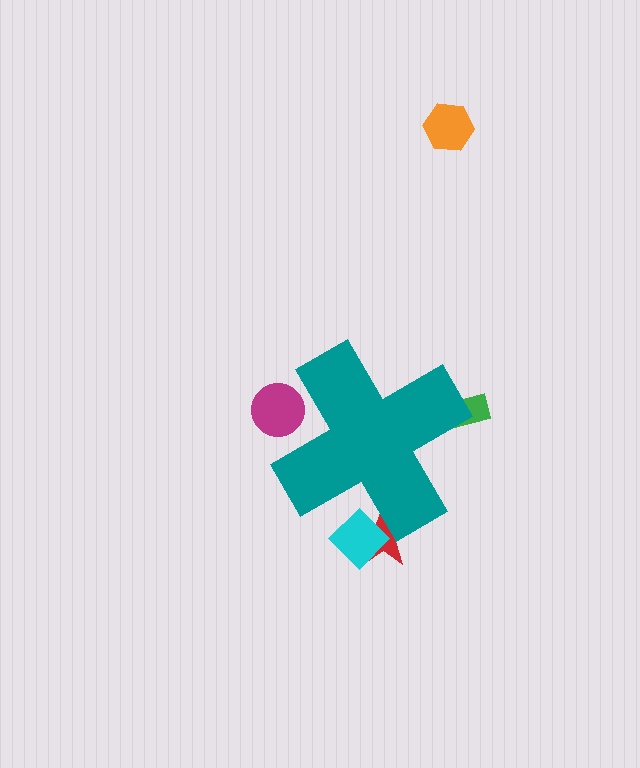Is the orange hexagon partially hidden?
No, the orange hexagon is fully visible.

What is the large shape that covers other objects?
A teal cross.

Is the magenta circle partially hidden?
Yes, the magenta circle is partially hidden behind the teal cross.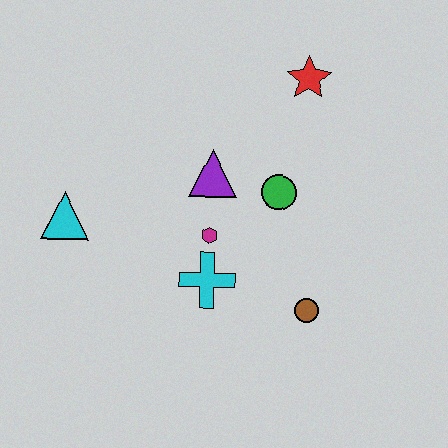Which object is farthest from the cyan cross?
The red star is farthest from the cyan cross.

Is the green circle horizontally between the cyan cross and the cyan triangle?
No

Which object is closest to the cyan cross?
The magenta hexagon is closest to the cyan cross.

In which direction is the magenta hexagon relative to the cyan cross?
The magenta hexagon is above the cyan cross.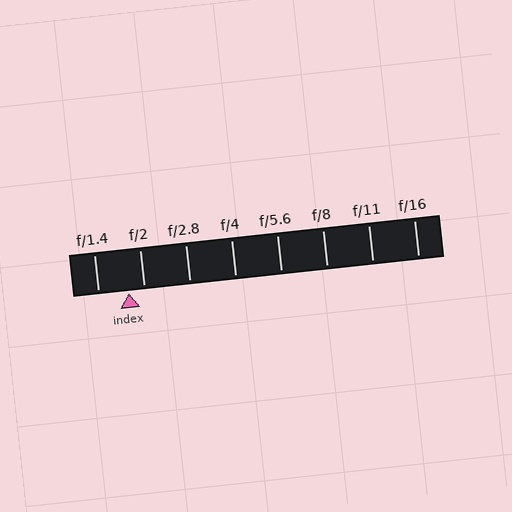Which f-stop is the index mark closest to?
The index mark is closest to f/2.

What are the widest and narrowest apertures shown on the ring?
The widest aperture shown is f/1.4 and the narrowest is f/16.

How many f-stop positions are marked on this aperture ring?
There are 8 f-stop positions marked.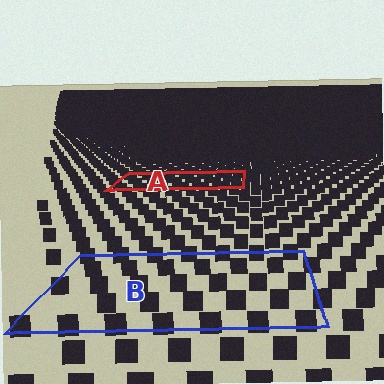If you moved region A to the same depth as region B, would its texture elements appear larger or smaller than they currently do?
They would appear larger. At a closer depth, the same texture elements are projected at a bigger on-screen size.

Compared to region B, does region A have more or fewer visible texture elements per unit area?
Region A has more texture elements per unit area — they are packed more densely because it is farther away.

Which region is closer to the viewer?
Region B is closer. The texture elements there are larger and more spread out.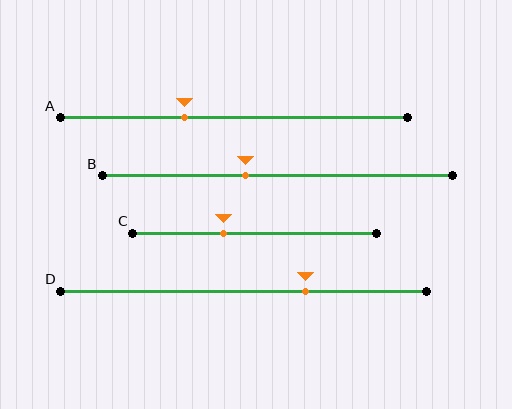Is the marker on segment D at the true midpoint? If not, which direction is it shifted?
No, the marker on segment D is shifted to the right by about 17% of the segment length.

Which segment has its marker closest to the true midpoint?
Segment B has its marker closest to the true midpoint.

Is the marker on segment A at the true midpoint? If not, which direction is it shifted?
No, the marker on segment A is shifted to the left by about 14% of the segment length.